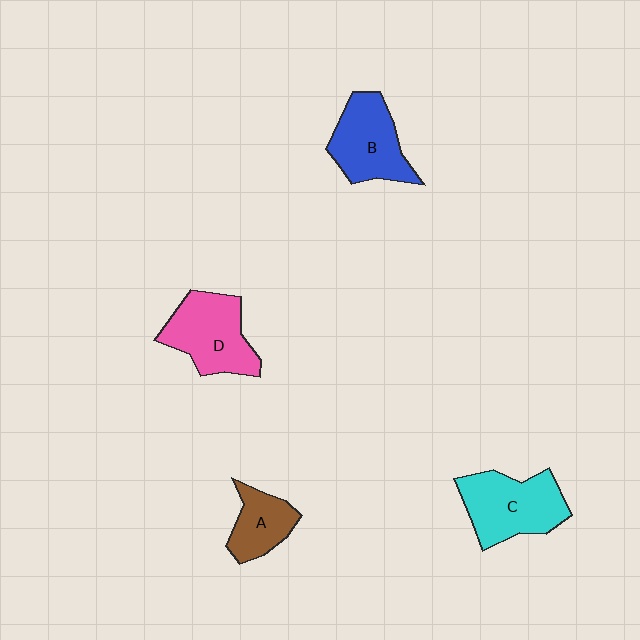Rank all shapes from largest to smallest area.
From largest to smallest: C (cyan), D (pink), B (blue), A (brown).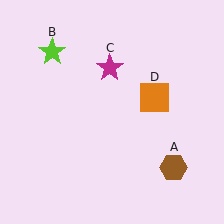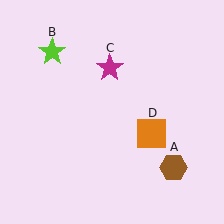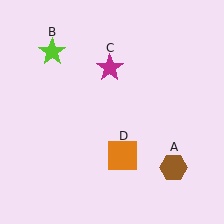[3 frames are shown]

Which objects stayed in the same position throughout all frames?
Brown hexagon (object A) and lime star (object B) and magenta star (object C) remained stationary.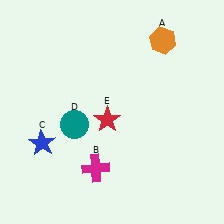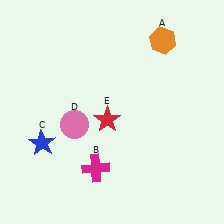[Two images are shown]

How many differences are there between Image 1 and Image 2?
There is 1 difference between the two images.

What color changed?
The circle (D) changed from teal in Image 1 to pink in Image 2.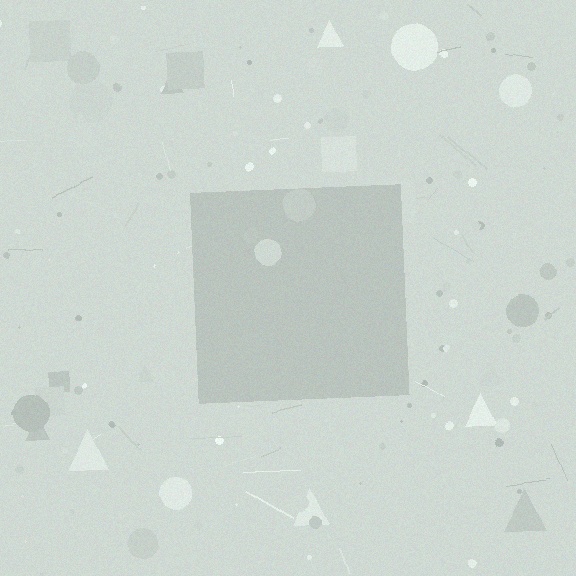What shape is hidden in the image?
A square is hidden in the image.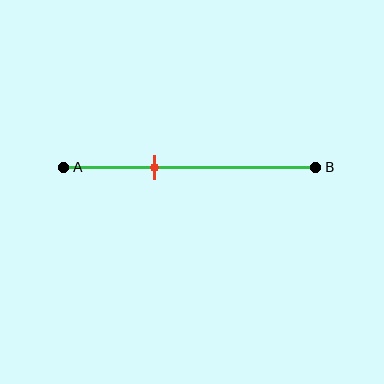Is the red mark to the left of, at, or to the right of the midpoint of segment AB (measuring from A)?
The red mark is to the left of the midpoint of segment AB.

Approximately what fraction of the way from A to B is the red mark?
The red mark is approximately 35% of the way from A to B.